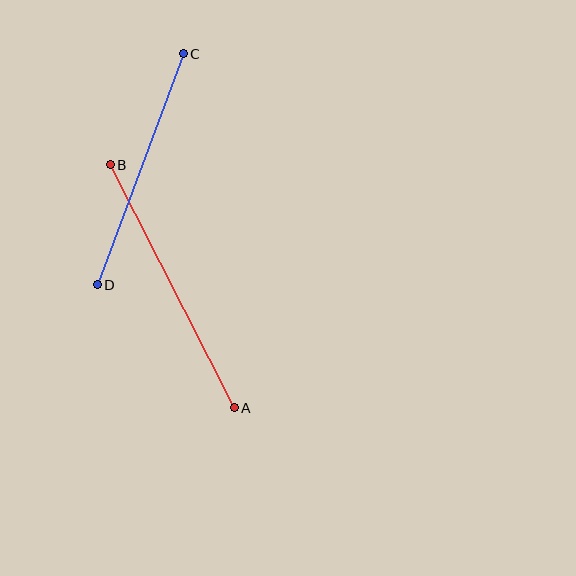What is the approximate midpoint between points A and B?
The midpoint is at approximately (172, 286) pixels.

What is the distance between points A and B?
The distance is approximately 273 pixels.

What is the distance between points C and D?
The distance is approximately 246 pixels.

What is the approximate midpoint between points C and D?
The midpoint is at approximately (140, 169) pixels.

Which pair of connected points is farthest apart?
Points A and B are farthest apart.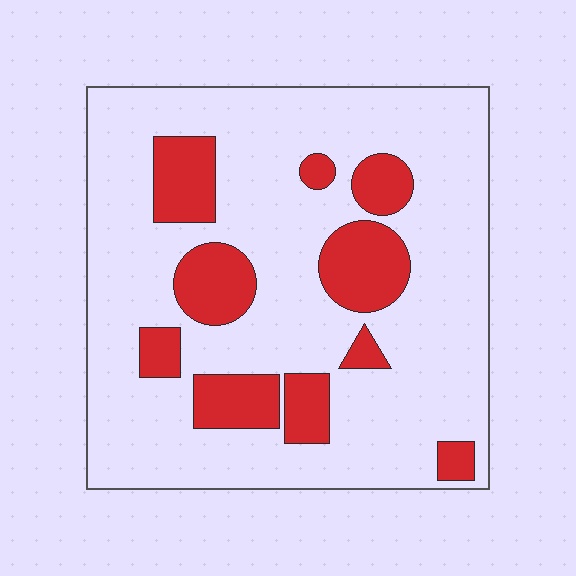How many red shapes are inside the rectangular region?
10.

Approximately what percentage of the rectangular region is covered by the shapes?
Approximately 20%.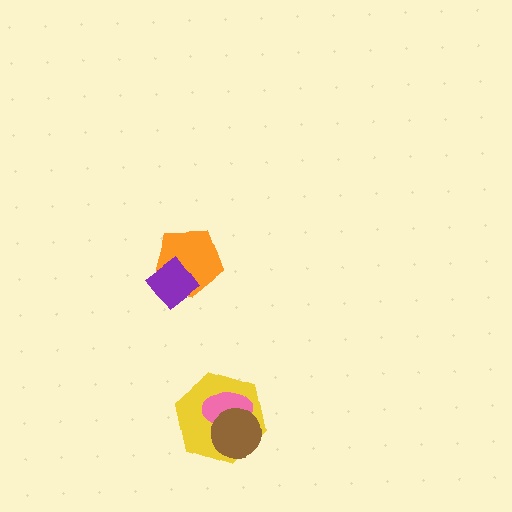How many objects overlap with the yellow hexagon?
2 objects overlap with the yellow hexagon.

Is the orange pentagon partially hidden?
Yes, it is partially covered by another shape.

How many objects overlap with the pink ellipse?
2 objects overlap with the pink ellipse.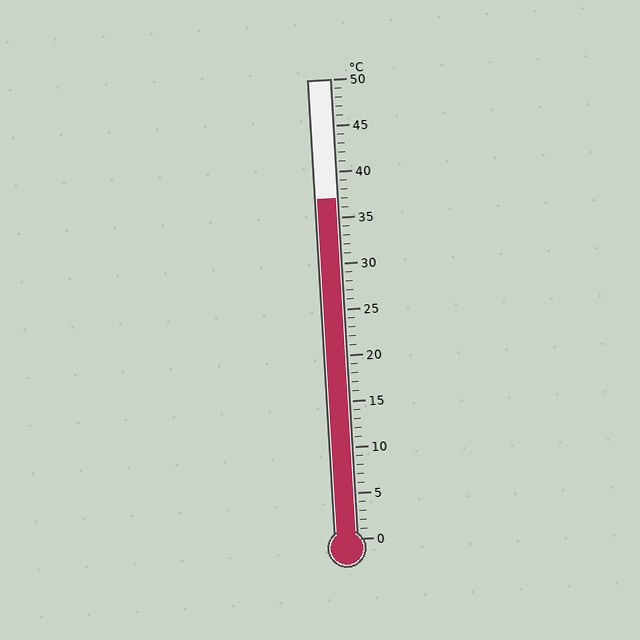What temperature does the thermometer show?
The thermometer shows approximately 37°C.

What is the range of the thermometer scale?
The thermometer scale ranges from 0°C to 50°C.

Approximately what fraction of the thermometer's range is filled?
The thermometer is filled to approximately 75% of its range.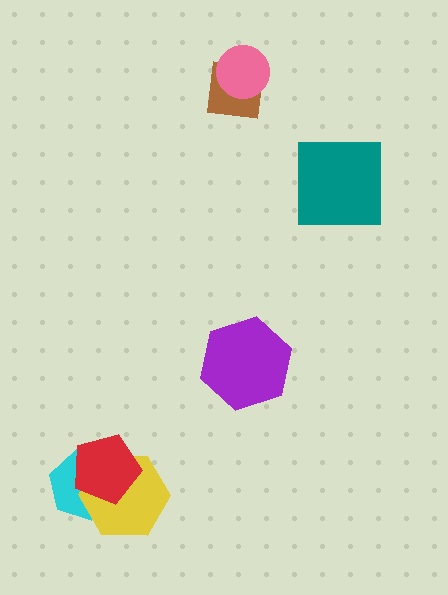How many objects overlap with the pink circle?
1 object overlaps with the pink circle.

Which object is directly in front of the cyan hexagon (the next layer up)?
The yellow hexagon is directly in front of the cyan hexagon.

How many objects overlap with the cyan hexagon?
2 objects overlap with the cyan hexagon.